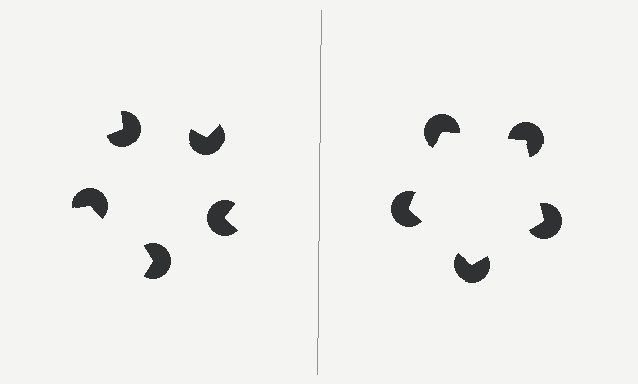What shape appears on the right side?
An illusory pentagon.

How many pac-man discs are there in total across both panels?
10 — 5 on each side.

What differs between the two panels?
The pac-man discs are positioned identically on both sides; only the wedge orientations differ. On the right they align to a pentagon; on the left they are misaligned.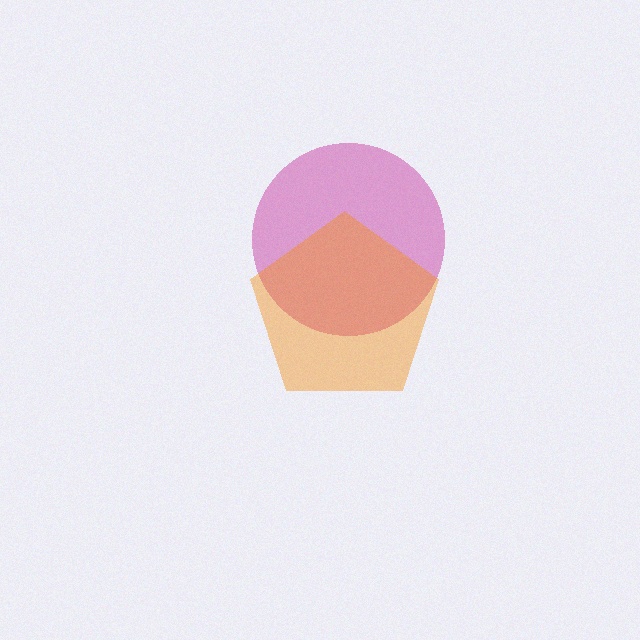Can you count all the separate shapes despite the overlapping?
Yes, there are 2 separate shapes.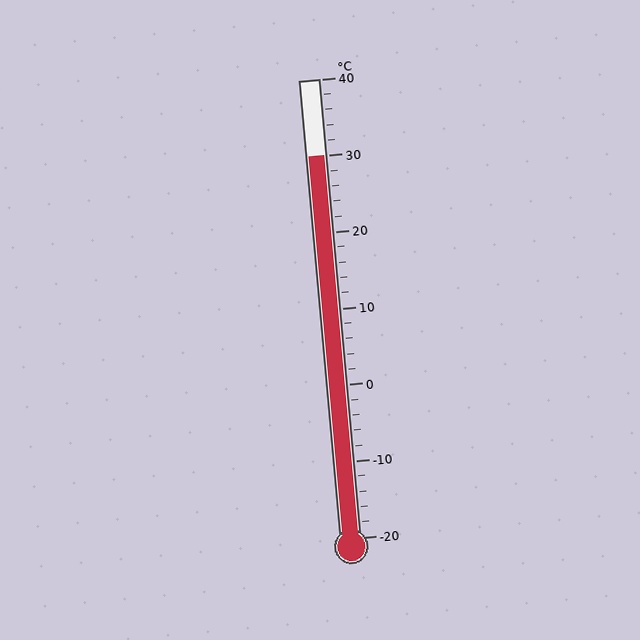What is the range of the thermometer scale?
The thermometer scale ranges from -20°C to 40°C.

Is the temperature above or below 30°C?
The temperature is at 30°C.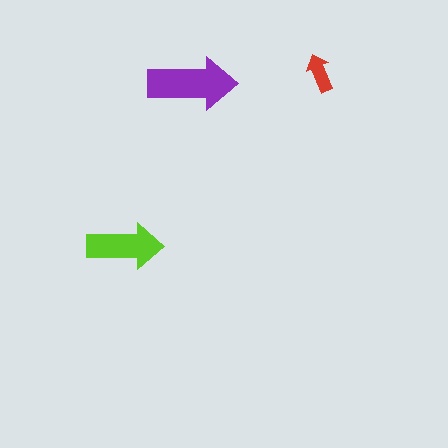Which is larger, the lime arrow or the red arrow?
The lime one.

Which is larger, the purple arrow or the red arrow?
The purple one.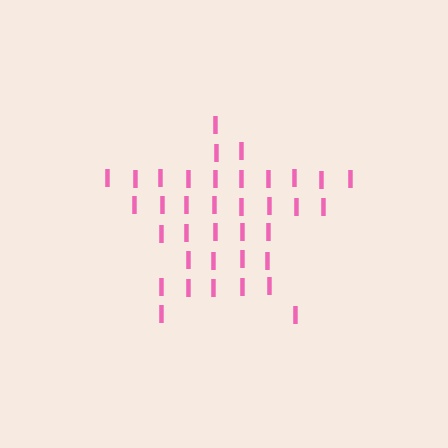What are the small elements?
The small elements are letter I's.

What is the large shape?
The large shape is a star.